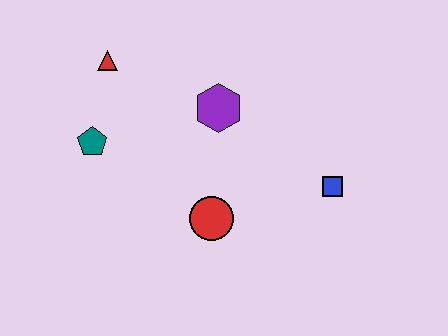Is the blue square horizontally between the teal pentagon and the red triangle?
No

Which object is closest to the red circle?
The purple hexagon is closest to the red circle.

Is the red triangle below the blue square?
No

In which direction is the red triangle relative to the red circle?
The red triangle is above the red circle.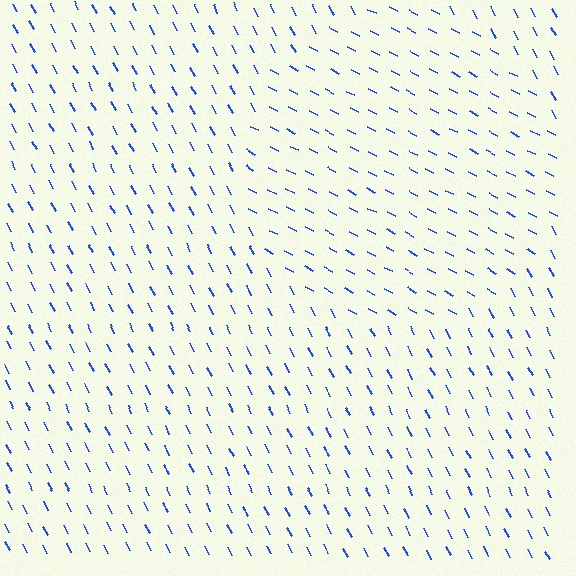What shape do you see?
I see a circle.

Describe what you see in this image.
The image is filled with small blue line segments. A circle region in the image has lines oriented differently from the surrounding lines, creating a visible texture boundary.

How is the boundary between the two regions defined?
The boundary is defined purely by a change in line orientation (approximately 35 degrees difference). All lines are the same color and thickness.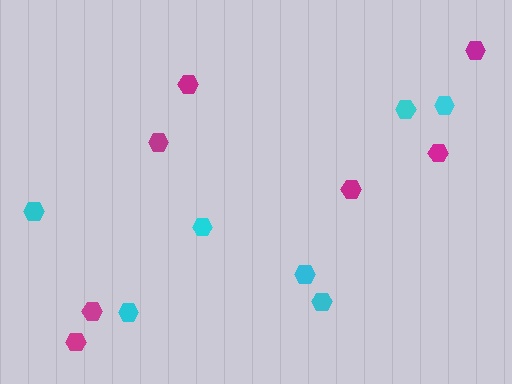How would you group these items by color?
There are 2 groups: one group of magenta hexagons (7) and one group of cyan hexagons (7).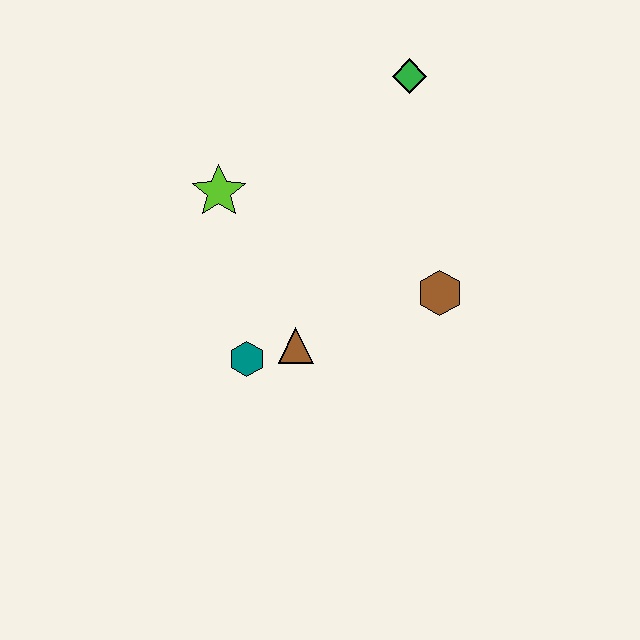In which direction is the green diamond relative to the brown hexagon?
The green diamond is above the brown hexagon.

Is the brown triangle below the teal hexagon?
No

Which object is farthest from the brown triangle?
The green diamond is farthest from the brown triangle.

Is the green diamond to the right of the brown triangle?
Yes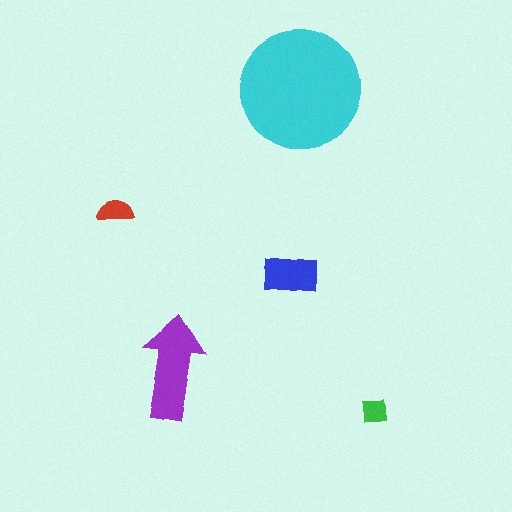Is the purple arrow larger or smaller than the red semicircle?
Larger.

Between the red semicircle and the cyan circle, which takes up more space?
The cyan circle.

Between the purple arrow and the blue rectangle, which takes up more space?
The purple arrow.